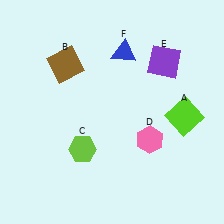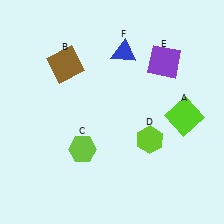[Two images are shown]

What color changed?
The hexagon (D) changed from pink in Image 1 to lime in Image 2.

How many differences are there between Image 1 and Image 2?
There is 1 difference between the two images.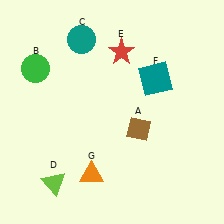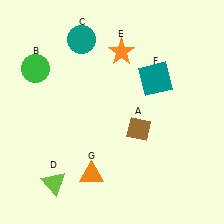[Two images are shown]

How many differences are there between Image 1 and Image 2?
There is 1 difference between the two images.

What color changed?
The star (E) changed from red in Image 1 to orange in Image 2.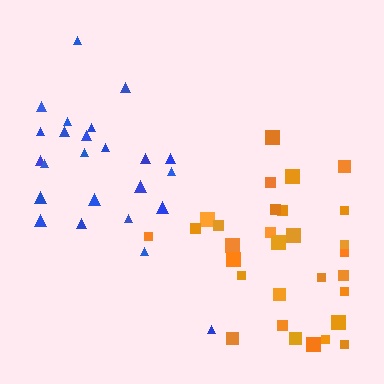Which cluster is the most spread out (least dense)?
Blue.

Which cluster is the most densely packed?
Orange.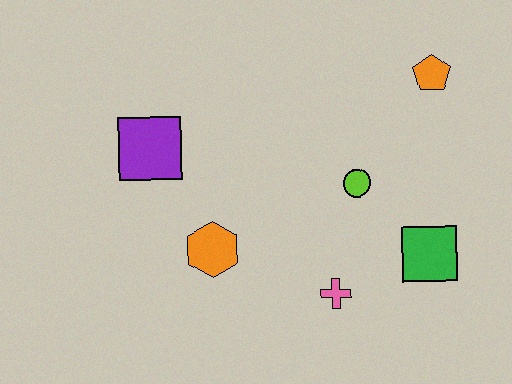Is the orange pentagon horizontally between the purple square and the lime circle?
No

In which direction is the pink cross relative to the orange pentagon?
The pink cross is below the orange pentagon.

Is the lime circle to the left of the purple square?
No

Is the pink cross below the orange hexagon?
Yes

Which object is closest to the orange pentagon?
The lime circle is closest to the orange pentagon.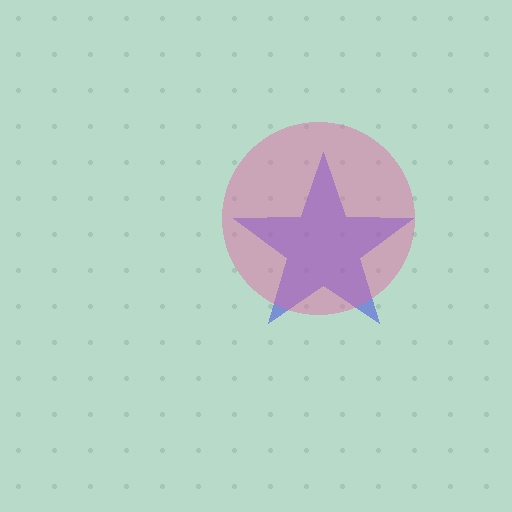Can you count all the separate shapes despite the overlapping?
Yes, there are 2 separate shapes.